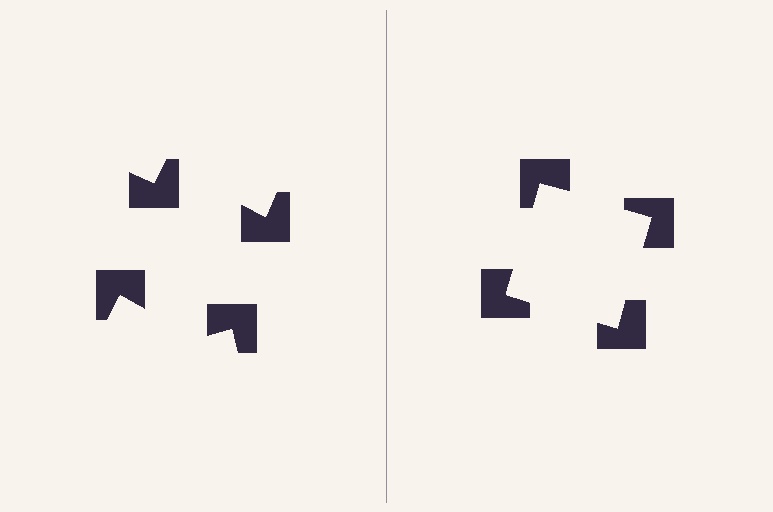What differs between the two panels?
The notched squares are positioned identically on both sides; only the wedge orientations differ. On the right they align to a square; on the left they are misaligned.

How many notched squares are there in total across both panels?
8 — 4 on each side.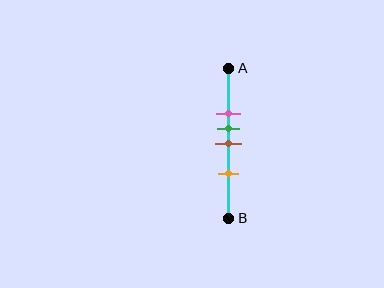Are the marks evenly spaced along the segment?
No, the marks are not evenly spaced.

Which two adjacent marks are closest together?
The green and brown marks are the closest adjacent pair.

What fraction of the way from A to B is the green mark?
The green mark is approximately 40% (0.4) of the way from A to B.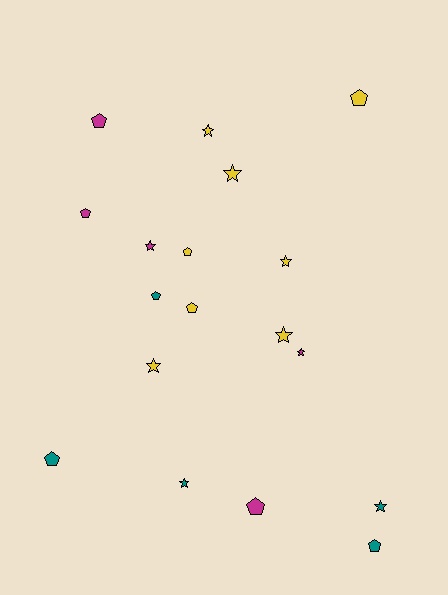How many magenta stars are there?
There are 2 magenta stars.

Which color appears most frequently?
Yellow, with 8 objects.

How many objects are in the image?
There are 18 objects.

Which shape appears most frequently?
Pentagon, with 9 objects.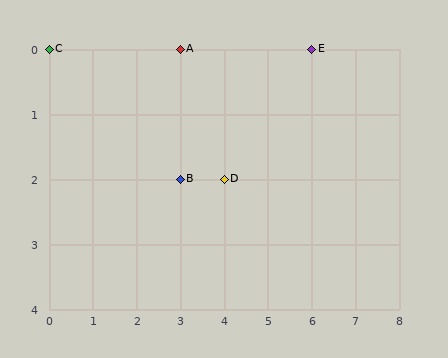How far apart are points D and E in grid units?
Points D and E are 2 columns and 2 rows apart (about 2.8 grid units diagonally).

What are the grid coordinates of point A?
Point A is at grid coordinates (3, 0).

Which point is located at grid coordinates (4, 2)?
Point D is at (4, 2).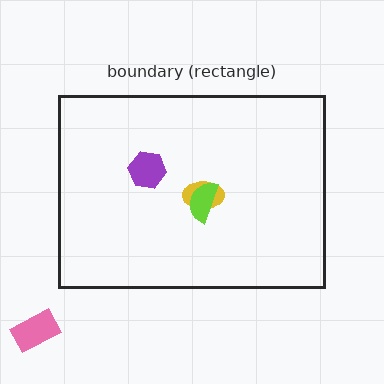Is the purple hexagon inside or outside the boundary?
Inside.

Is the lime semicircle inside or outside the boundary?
Inside.